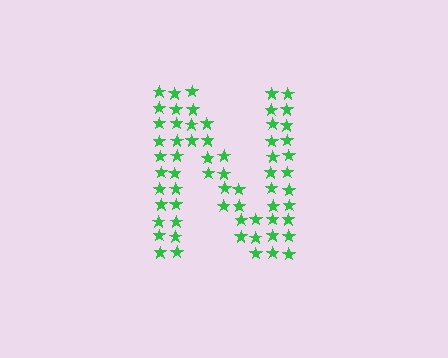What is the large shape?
The large shape is the letter N.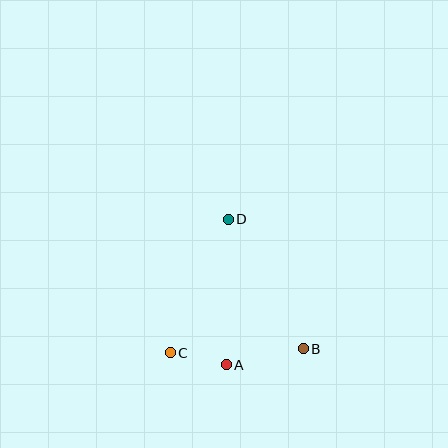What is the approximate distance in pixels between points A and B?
The distance between A and B is approximately 78 pixels.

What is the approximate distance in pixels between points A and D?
The distance between A and D is approximately 146 pixels.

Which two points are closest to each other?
Points A and C are closest to each other.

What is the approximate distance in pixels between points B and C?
The distance between B and C is approximately 133 pixels.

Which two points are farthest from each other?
Points B and D are farthest from each other.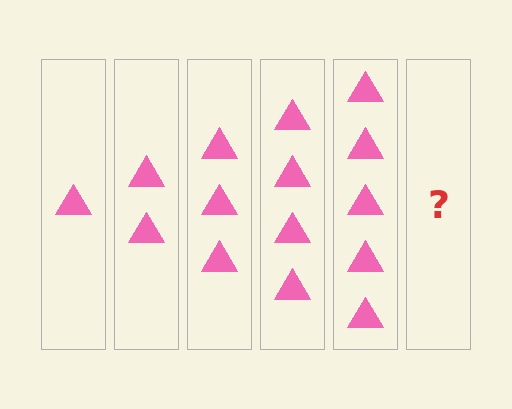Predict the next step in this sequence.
The next step is 6 triangles.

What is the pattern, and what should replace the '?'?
The pattern is that each step adds one more triangle. The '?' should be 6 triangles.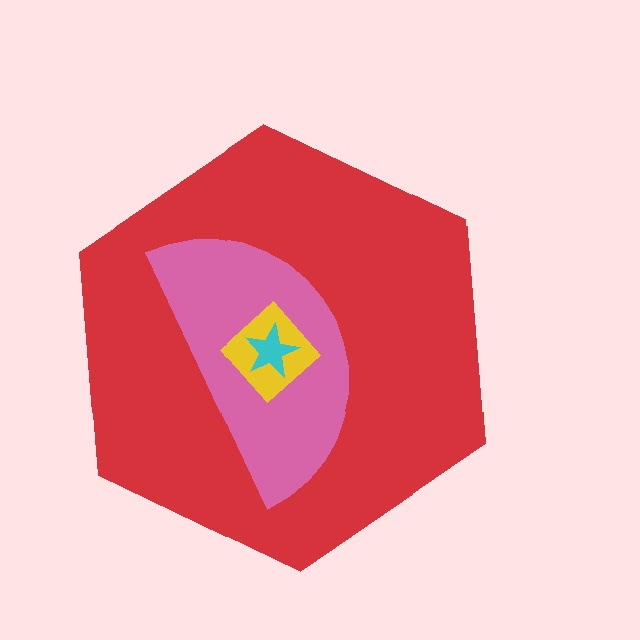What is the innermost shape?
The cyan star.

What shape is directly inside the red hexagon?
The pink semicircle.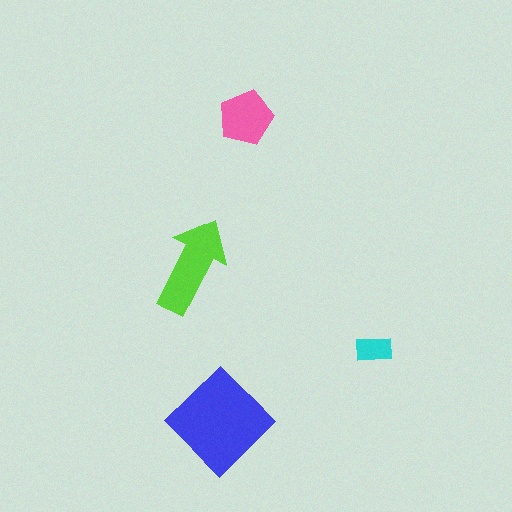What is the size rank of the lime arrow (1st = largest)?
2nd.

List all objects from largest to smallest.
The blue diamond, the lime arrow, the pink pentagon, the cyan rectangle.